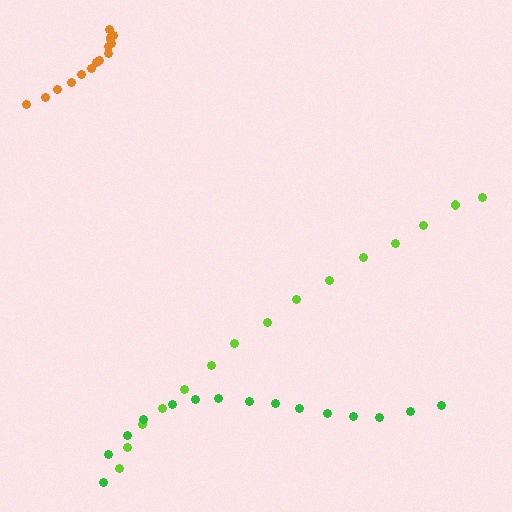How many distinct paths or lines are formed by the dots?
There are 3 distinct paths.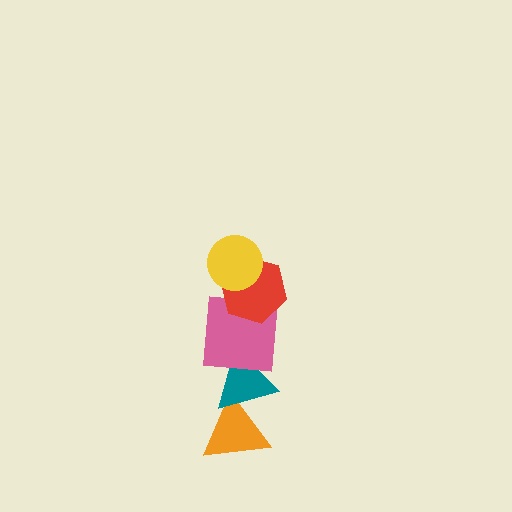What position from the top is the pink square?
The pink square is 3rd from the top.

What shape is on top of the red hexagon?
The yellow circle is on top of the red hexagon.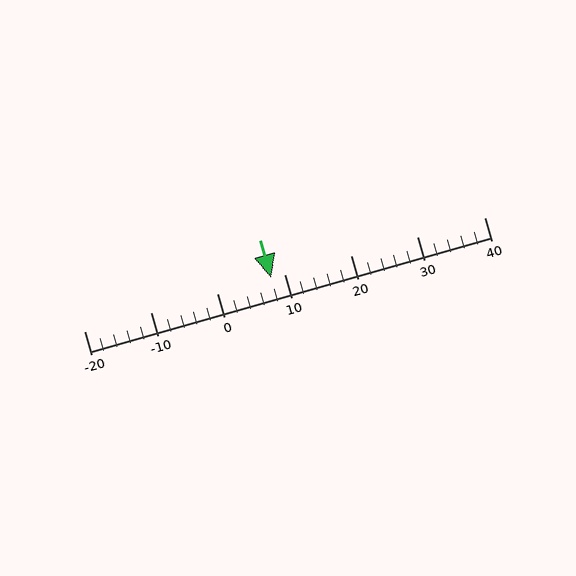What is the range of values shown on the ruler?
The ruler shows values from -20 to 40.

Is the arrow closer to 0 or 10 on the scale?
The arrow is closer to 10.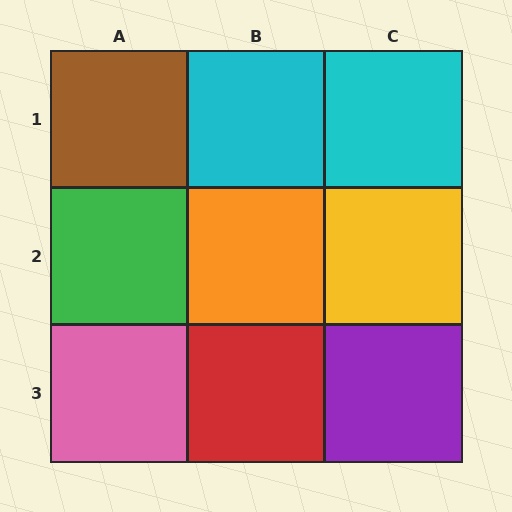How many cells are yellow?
1 cell is yellow.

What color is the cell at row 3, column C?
Purple.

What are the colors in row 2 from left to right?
Green, orange, yellow.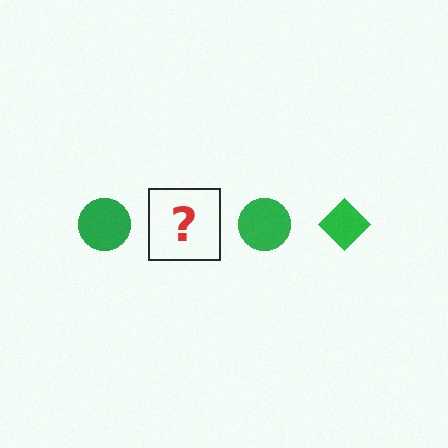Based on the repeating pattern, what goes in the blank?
The blank should be a green diamond.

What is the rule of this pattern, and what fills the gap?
The rule is that the pattern cycles through circle, diamond shapes in green. The gap should be filled with a green diamond.